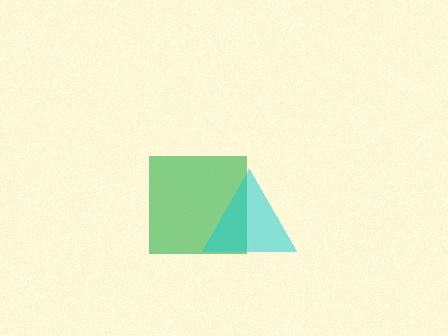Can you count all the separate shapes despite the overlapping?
Yes, there are 2 separate shapes.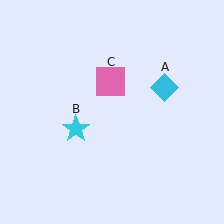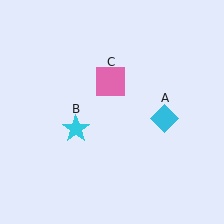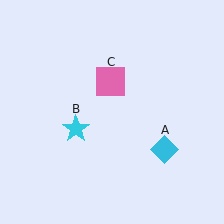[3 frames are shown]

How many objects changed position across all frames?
1 object changed position: cyan diamond (object A).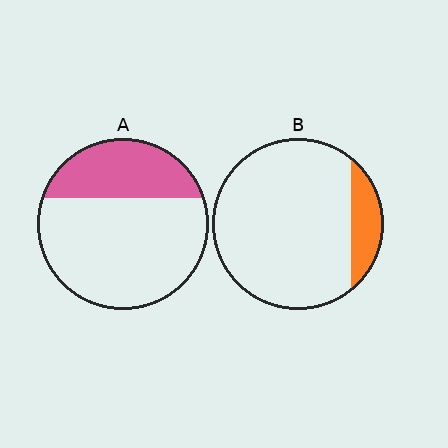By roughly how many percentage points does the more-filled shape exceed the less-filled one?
By roughly 20 percentage points (A over B).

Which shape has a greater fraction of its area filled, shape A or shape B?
Shape A.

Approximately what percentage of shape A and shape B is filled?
A is approximately 30% and B is approximately 15%.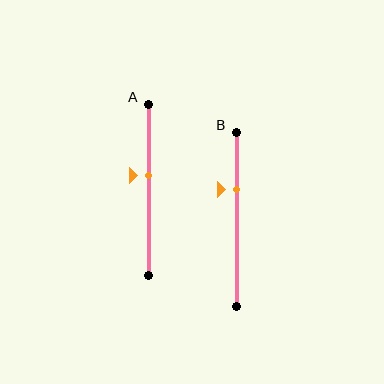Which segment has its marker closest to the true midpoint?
Segment A has its marker closest to the true midpoint.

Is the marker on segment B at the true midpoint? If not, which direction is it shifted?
No, the marker on segment B is shifted upward by about 17% of the segment length.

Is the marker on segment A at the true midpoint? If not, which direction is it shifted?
No, the marker on segment A is shifted upward by about 8% of the segment length.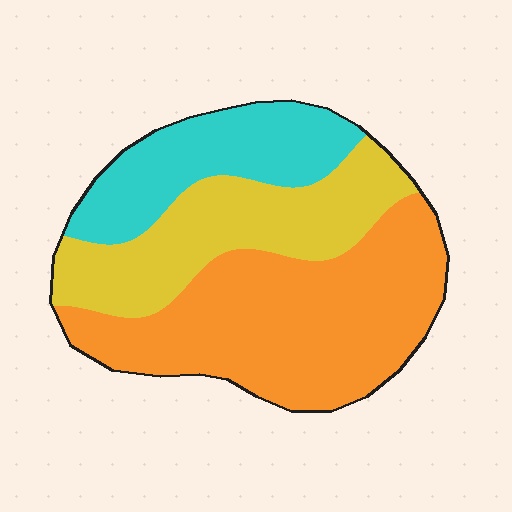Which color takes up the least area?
Cyan, at roughly 25%.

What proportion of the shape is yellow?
Yellow covers about 30% of the shape.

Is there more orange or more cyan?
Orange.